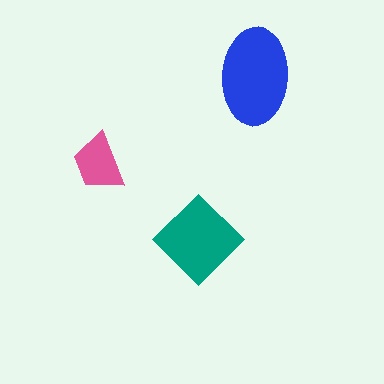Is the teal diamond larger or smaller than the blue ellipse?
Smaller.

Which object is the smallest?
The pink trapezoid.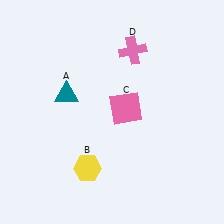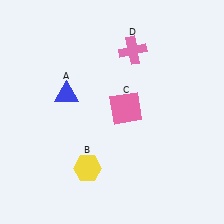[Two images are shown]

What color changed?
The triangle (A) changed from teal in Image 1 to blue in Image 2.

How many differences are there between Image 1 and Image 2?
There is 1 difference between the two images.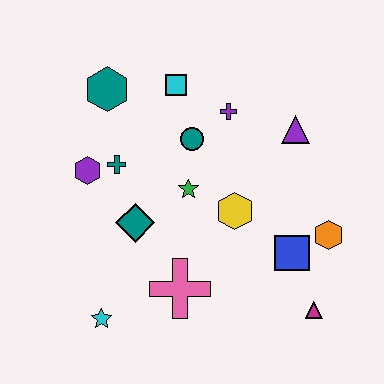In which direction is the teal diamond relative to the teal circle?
The teal diamond is below the teal circle.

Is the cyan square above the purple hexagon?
Yes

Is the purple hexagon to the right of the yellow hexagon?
No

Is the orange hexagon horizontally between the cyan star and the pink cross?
No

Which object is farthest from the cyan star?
The purple triangle is farthest from the cyan star.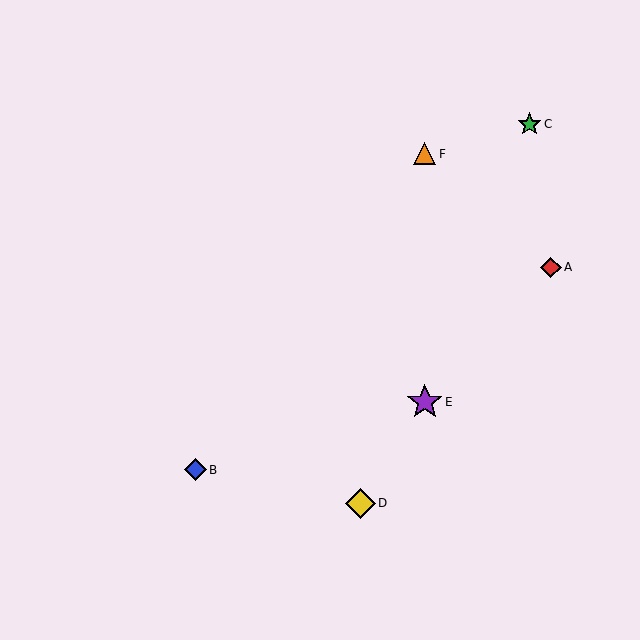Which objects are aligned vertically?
Objects E, F are aligned vertically.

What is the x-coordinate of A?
Object A is at x≈551.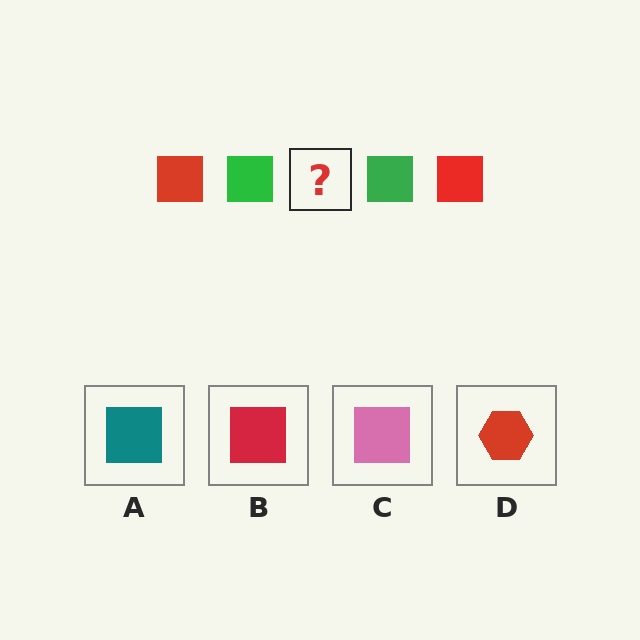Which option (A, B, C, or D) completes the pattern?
B.